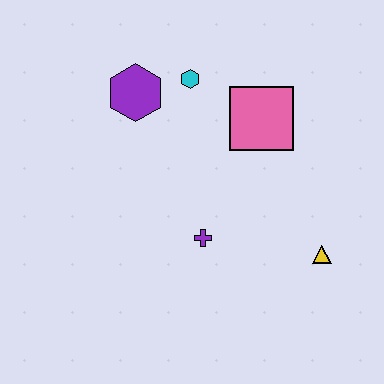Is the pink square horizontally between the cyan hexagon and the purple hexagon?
No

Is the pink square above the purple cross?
Yes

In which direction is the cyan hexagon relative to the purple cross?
The cyan hexagon is above the purple cross.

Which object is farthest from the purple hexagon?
The yellow triangle is farthest from the purple hexagon.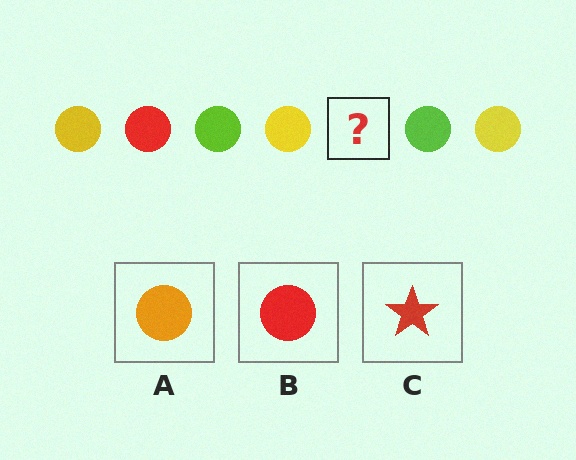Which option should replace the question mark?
Option B.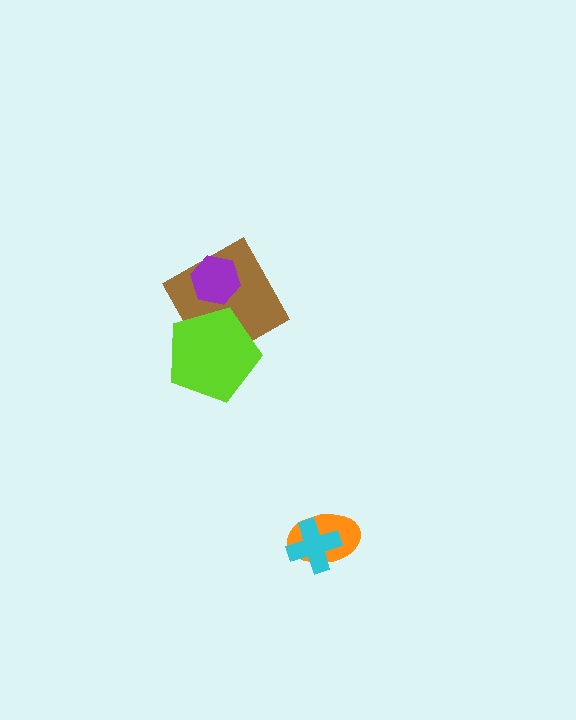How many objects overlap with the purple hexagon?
1 object overlaps with the purple hexagon.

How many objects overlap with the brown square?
2 objects overlap with the brown square.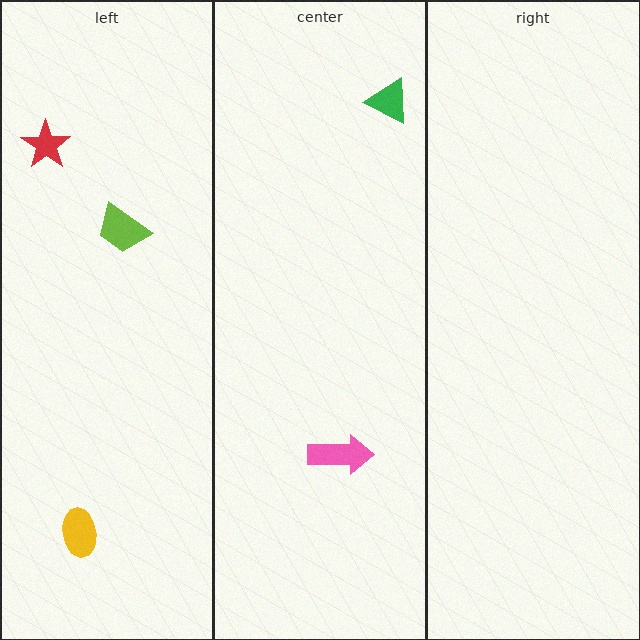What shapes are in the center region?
The green triangle, the pink arrow.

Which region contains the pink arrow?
The center region.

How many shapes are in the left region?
3.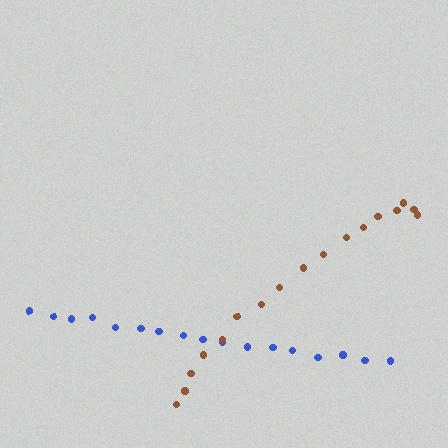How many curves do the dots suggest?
There are 2 distinct paths.